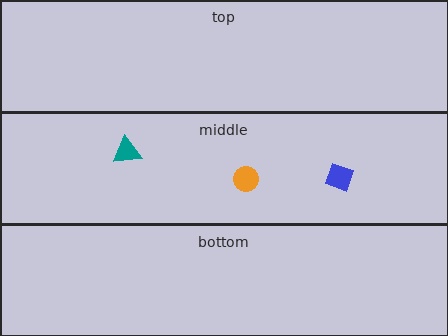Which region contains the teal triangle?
The middle region.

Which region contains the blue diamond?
The middle region.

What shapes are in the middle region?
The orange circle, the blue diamond, the teal triangle.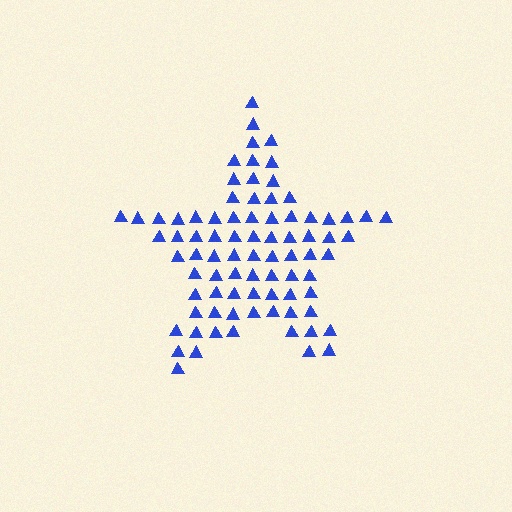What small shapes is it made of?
It is made of small triangles.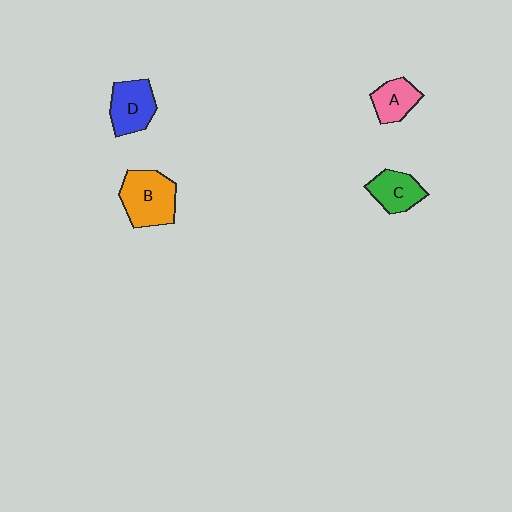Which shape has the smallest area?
Shape A (pink).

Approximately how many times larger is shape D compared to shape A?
Approximately 1.3 times.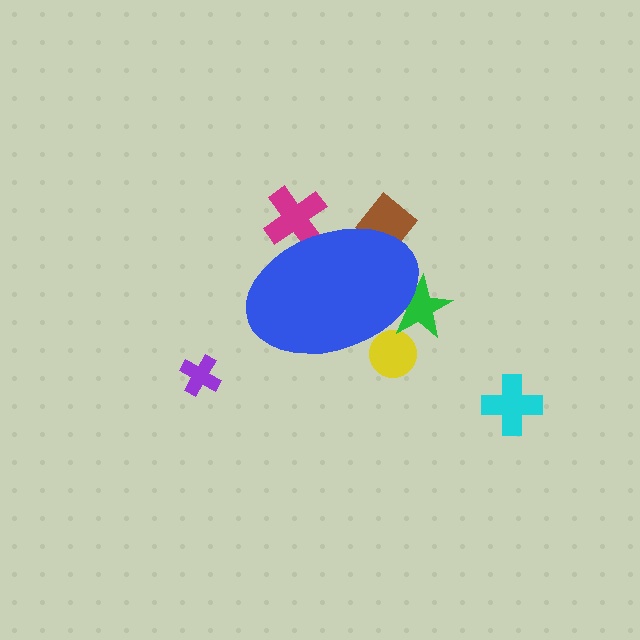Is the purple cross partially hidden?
No, the purple cross is fully visible.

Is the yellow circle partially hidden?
Yes, the yellow circle is partially hidden behind the blue ellipse.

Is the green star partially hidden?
Yes, the green star is partially hidden behind the blue ellipse.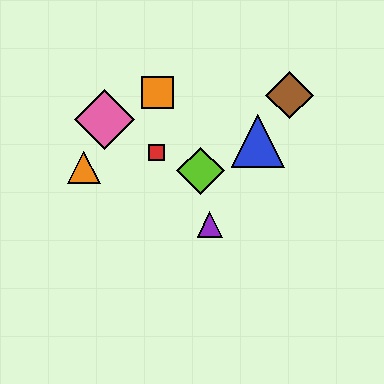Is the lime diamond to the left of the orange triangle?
No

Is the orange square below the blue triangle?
No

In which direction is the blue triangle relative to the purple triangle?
The blue triangle is above the purple triangle.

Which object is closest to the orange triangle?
The pink diamond is closest to the orange triangle.